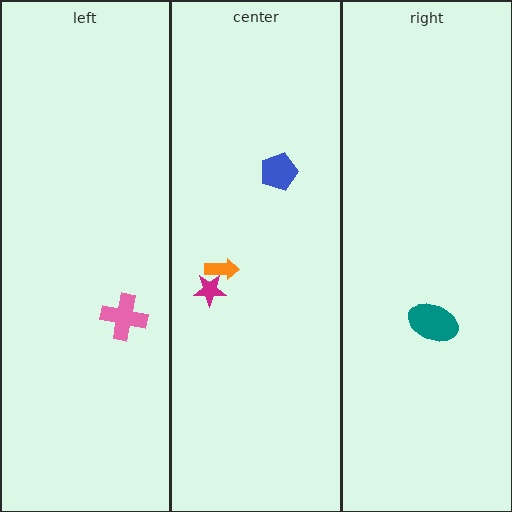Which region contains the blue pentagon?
The center region.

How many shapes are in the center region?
3.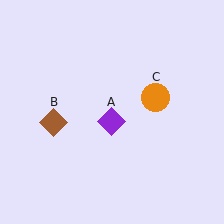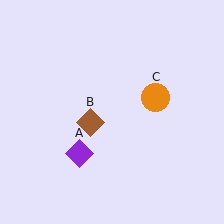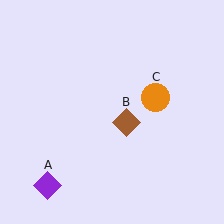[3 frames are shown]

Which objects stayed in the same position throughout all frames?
Orange circle (object C) remained stationary.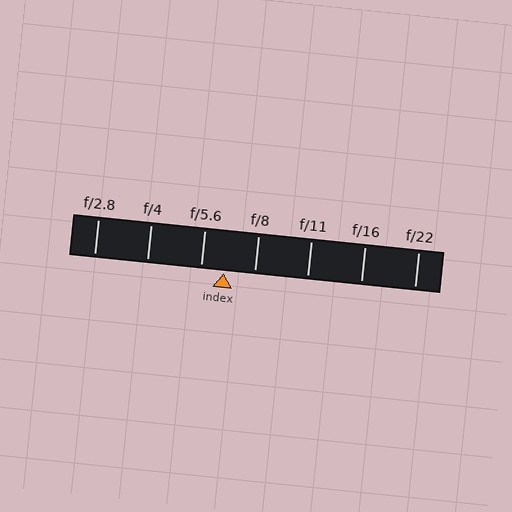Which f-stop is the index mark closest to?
The index mark is closest to f/5.6.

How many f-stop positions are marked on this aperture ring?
There are 7 f-stop positions marked.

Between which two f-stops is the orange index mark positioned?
The index mark is between f/5.6 and f/8.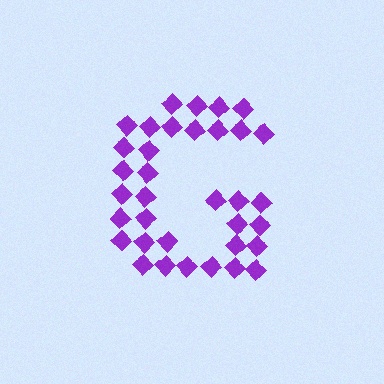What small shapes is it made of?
It is made of small diamonds.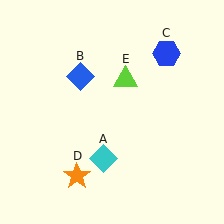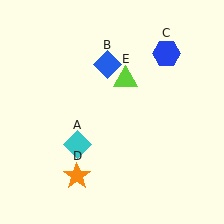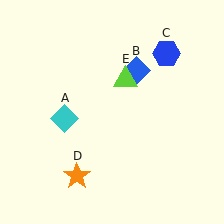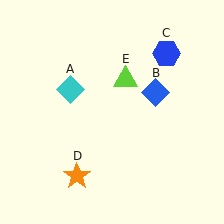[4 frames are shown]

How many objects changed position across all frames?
2 objects changed position: cyan diamond (object A), blue diamond (object B).